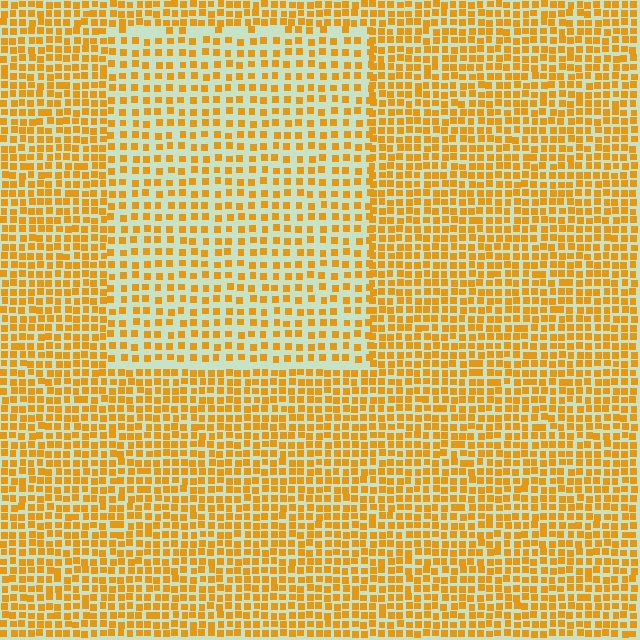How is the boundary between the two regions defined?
The boundary is defined by a change in element density (approximately 1.7x ratio). All elements are the same color, size, and shape.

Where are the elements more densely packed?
The elements are more densely packed outside the rectangle boundary.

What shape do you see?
I see a rectangle.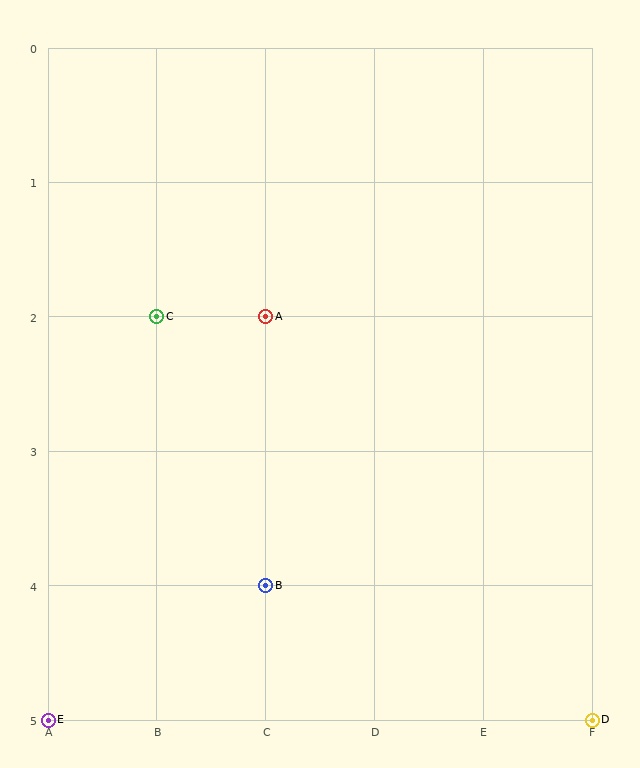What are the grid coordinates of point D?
Point D is at grid coordinates (F, 5).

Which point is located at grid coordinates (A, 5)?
Point E is at (A, 5).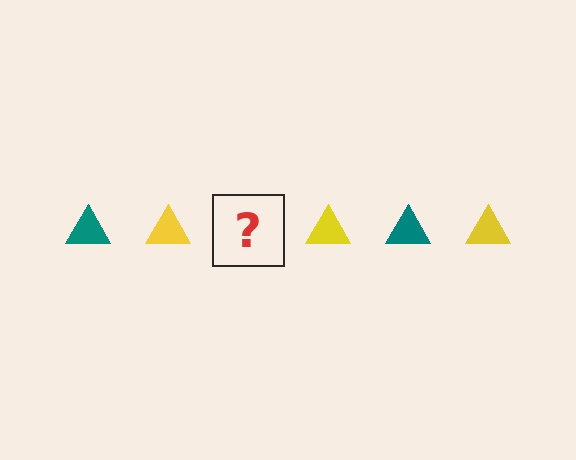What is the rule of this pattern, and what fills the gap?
The rule is that the pattern cycles through teal, yellow triangles. The gap should be filled with a teal triangle.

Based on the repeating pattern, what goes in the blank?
The blank should be a teal triangle.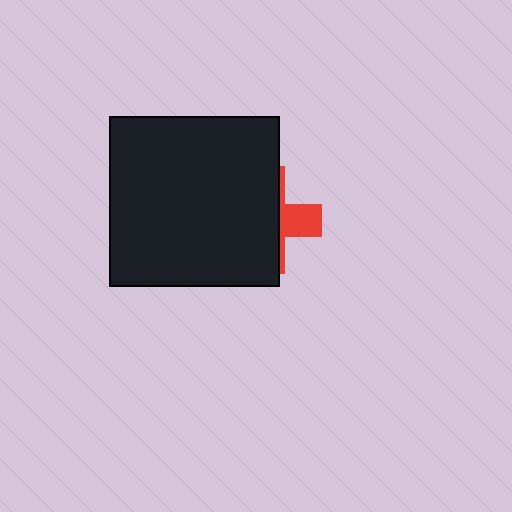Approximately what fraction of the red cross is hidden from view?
Roughly 69% of the red cross is hidden behind the black square.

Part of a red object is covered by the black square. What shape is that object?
It is a cross.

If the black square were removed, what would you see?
You would see the complete red cross.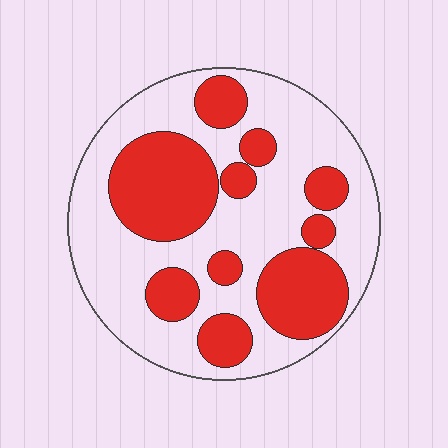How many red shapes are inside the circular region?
10.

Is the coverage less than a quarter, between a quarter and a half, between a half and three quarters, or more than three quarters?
Between a quarter and a half.